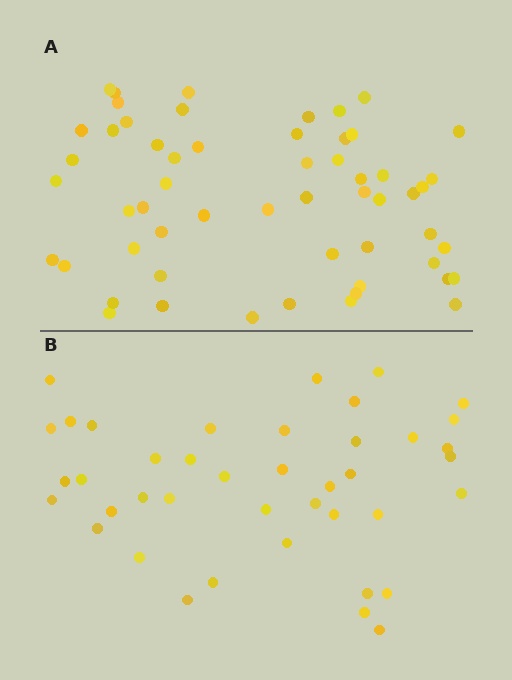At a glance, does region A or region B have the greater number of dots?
Region A (the top region) has more dots.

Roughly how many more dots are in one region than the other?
Region A has approximately 15 more dots than region B.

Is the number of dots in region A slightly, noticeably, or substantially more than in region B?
Region A has noticeably more, but not dramatically so. The ratio is roughly 1.4 to 1.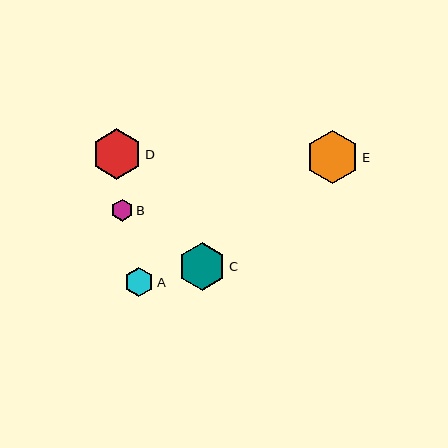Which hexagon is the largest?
Hexagon E is the largest with a size of approximately 53 pixels.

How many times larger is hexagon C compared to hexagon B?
Hexagon C is approximately 2.2 times the size of hexagon B.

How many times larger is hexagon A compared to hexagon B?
Hexagon A is approximately 1.4 times the size of hexagon B.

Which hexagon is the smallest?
Hexagon B is the smallest with a size of approximately 22 pixels.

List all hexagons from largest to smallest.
From largest to smallest: E, D, C, A, B.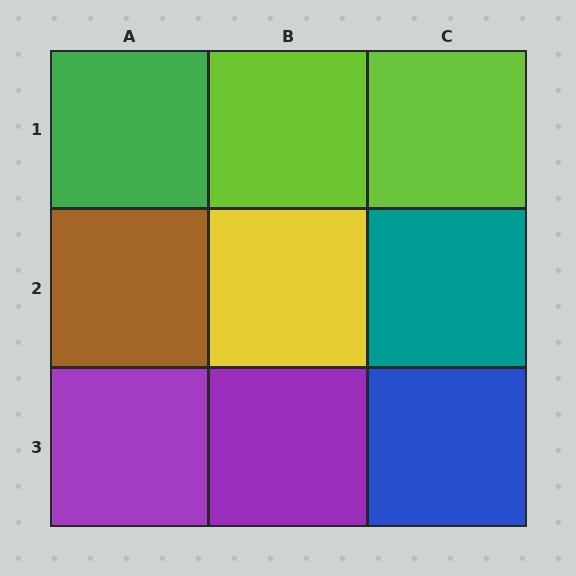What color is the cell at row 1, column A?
Green.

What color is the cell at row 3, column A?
Purple.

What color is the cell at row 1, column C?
Lime.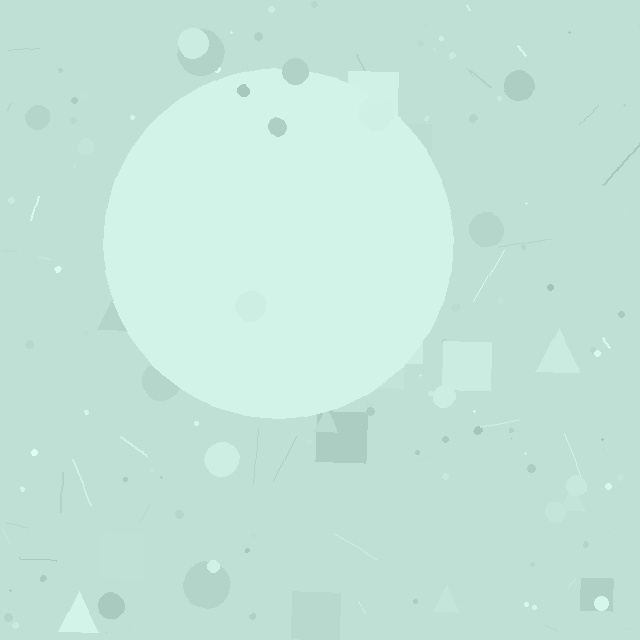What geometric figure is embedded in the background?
A circle is embedded in the background.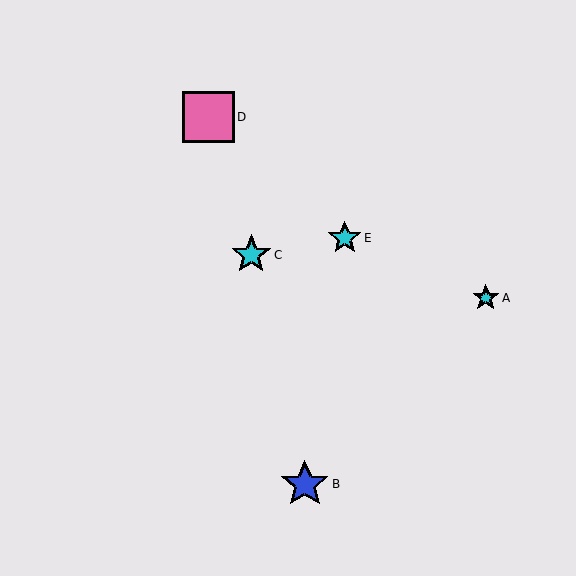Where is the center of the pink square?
The center of the pink square is at (208, 117).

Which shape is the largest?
The pink square (labeled D) is the largest.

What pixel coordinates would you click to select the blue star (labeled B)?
Click at (305, 484) to select the blue star B.